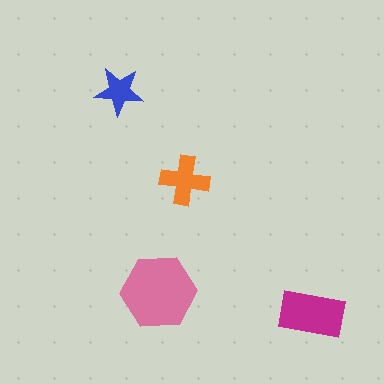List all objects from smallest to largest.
The blue star, the orange cross, the magenta rectangle, the pink hexagon.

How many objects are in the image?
There are 4 objects in the image.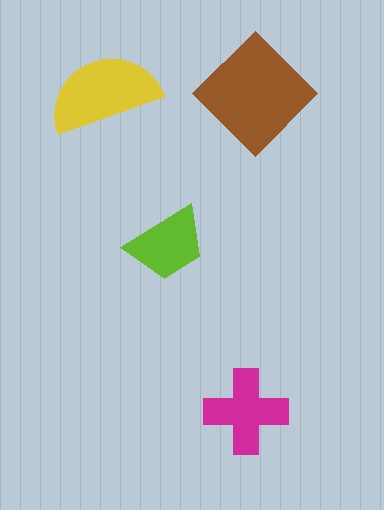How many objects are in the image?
There are 4 objects in the image.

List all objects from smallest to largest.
The lime trapezoid, the magenta cross, the yellow semicircle, the brown diamond.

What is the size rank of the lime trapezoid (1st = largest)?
4th.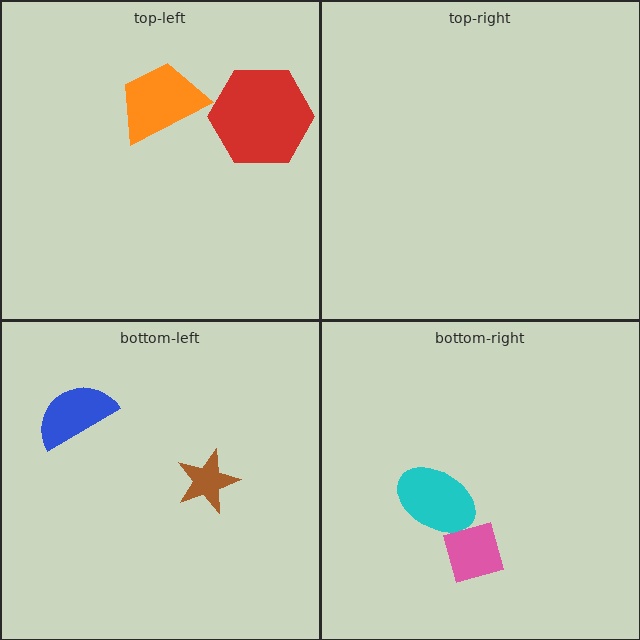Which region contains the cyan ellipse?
The bottom-right region.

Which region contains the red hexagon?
The top-left region.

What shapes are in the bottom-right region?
The pink diamond, the cyan ellipse.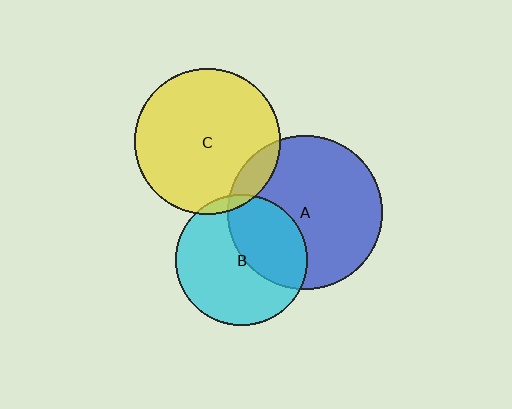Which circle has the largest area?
Circle A (blue).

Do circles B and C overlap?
Yes.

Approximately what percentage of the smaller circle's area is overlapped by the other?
Approximately 5%.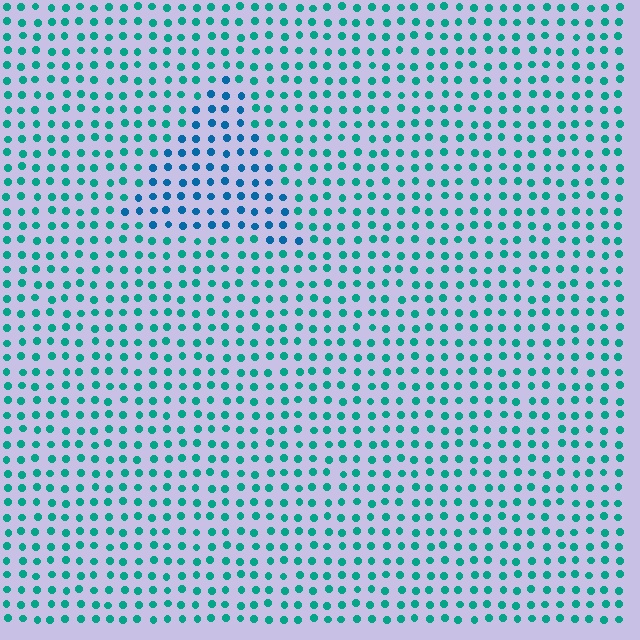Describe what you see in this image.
The image is filled with small teal elements in a uniform arrangement. A triangle-shaped region is visible where the elements are tinted to a slightly different hue, forming a subtle color boundary.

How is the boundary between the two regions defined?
The boundary is defined purely by a slight shift in hue (about 33 degrees). Spacing, size, and orientation are identical on both sides.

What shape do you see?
I see a triangle.